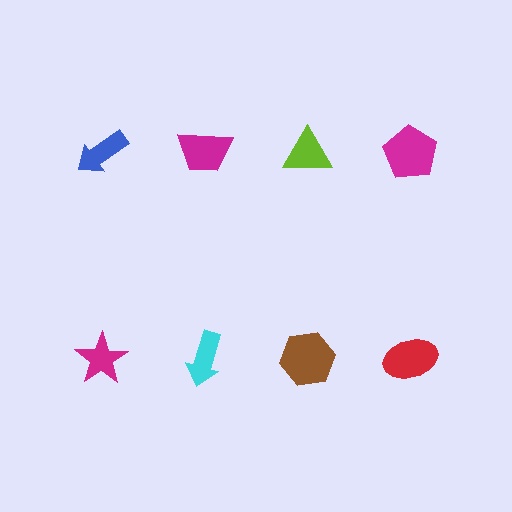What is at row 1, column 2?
A magenta trapezoid.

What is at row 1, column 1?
A blue arrow.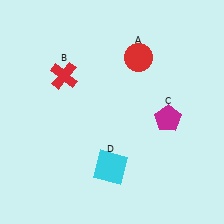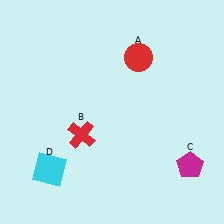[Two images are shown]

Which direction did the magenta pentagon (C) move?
The magenta pentagon (C) moved down.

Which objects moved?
The objects that moved are: the red cross (B), the magenta pentagon (C), the cyan square (D).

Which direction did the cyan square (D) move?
The cyan square (D) moved left.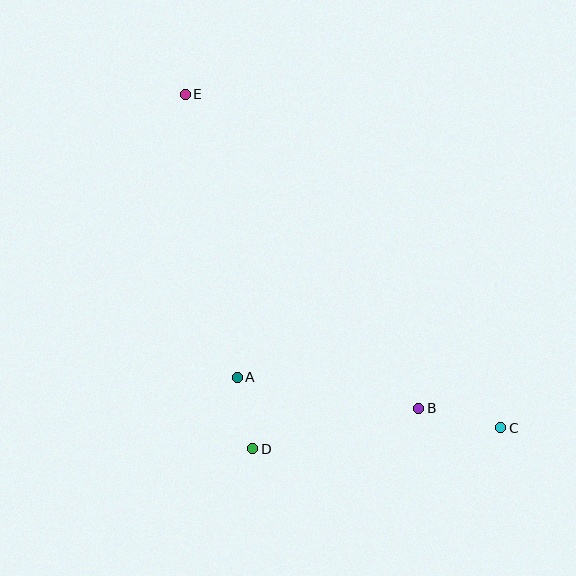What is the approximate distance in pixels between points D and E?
The distance between D and E is approximately 360 pixels.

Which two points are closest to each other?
Points A and D are closest to each other.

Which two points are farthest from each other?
Points C and E are farthest from each other.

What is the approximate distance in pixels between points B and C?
The distance between B and C is approximately 85 pixels.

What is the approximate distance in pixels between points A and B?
The distance between A and B is approximately 184 pixels.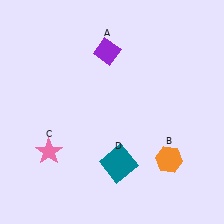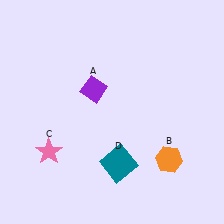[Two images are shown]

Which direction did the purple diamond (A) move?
The purple diamond (A) moved down.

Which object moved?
The purple diamond (A) moved down.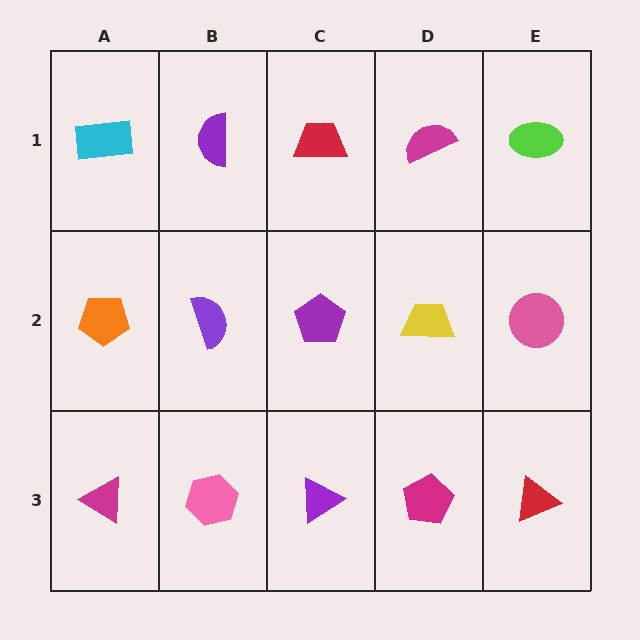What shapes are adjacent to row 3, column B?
A purple semicircle (row 2, column B), a magenta triangle (row 3, column A), a purple triangle (row 3, column C).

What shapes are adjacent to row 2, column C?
A red trapezoid (row 1, column C), a purple triangle (row 3, column C), a purple semicircle (row 2, column B), a yellow trapezoid (row 2, column D).